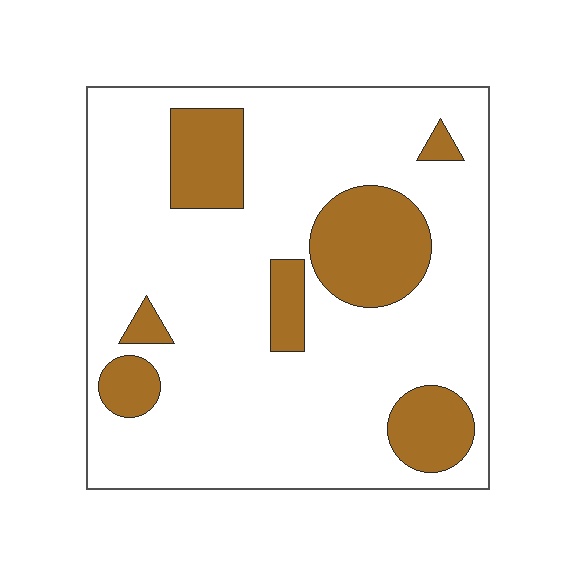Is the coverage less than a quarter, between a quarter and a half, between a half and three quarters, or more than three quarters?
Less than a quarter.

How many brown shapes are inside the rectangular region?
7.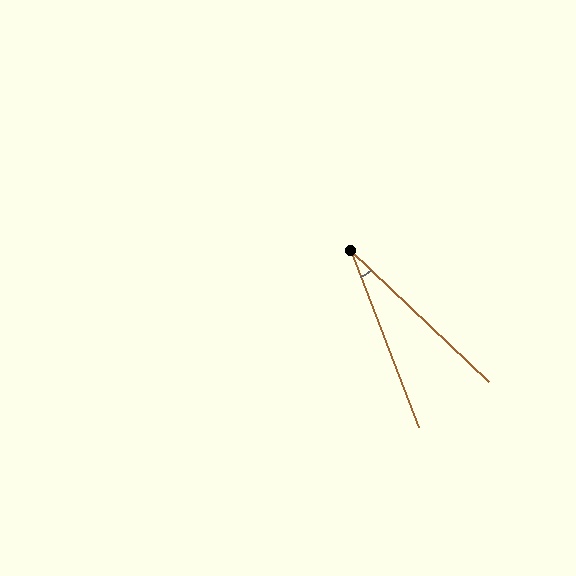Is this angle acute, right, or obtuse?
It is acute.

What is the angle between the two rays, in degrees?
Approximately 25 degrees.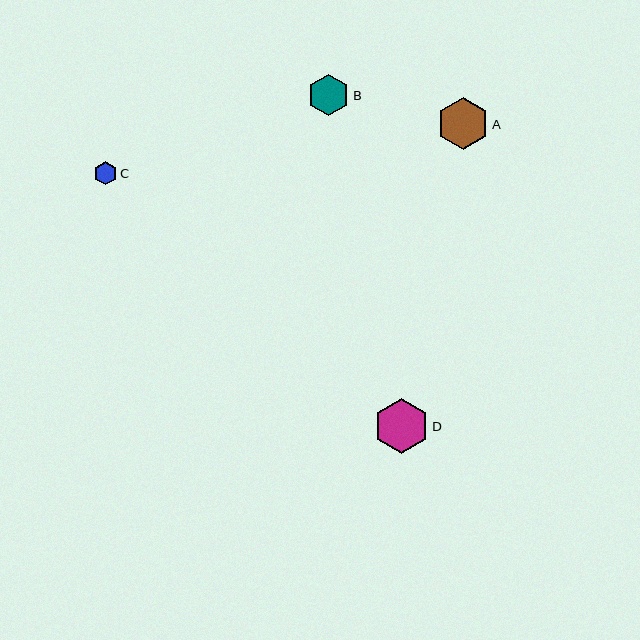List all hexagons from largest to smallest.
From largest to smallest: D, A, B, C.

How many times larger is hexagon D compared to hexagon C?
Hexagon D is approximately 2.4 times the size of hexagon C.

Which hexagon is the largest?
Hexagon D is the largest with a size of approximately 55 pixels.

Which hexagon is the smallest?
Hexagon C is the smallest with a size of approximately 23 pixels.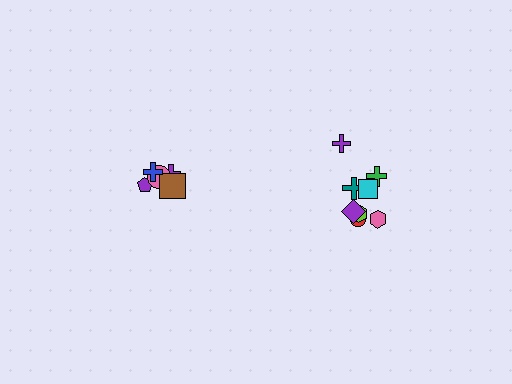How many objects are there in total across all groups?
There are 13 objects.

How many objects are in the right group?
There are 8 objects.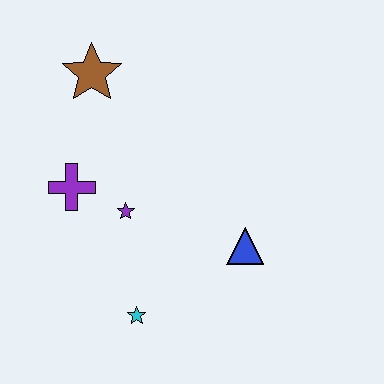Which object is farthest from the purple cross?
The blue triangle is farthest from the purple cross.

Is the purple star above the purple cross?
No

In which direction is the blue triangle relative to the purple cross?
The blue triangle is to the right of the purple cross.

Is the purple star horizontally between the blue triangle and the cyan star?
No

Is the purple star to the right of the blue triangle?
No